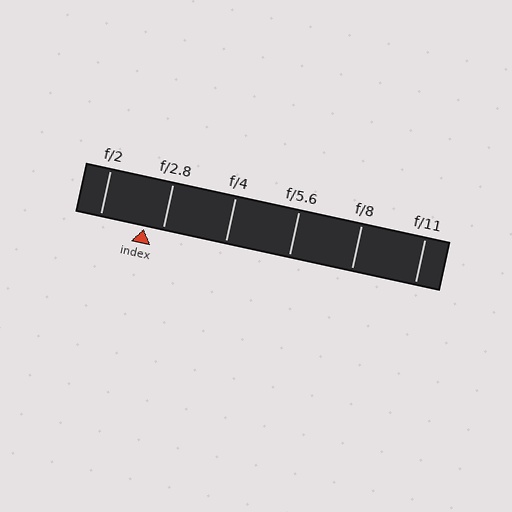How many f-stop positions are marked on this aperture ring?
There are 6 f-stop positions marked.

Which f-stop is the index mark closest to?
The index mark is closest to f/2.8.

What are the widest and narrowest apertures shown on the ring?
The widest aperture shown is f/2 and the narrowest is f/11.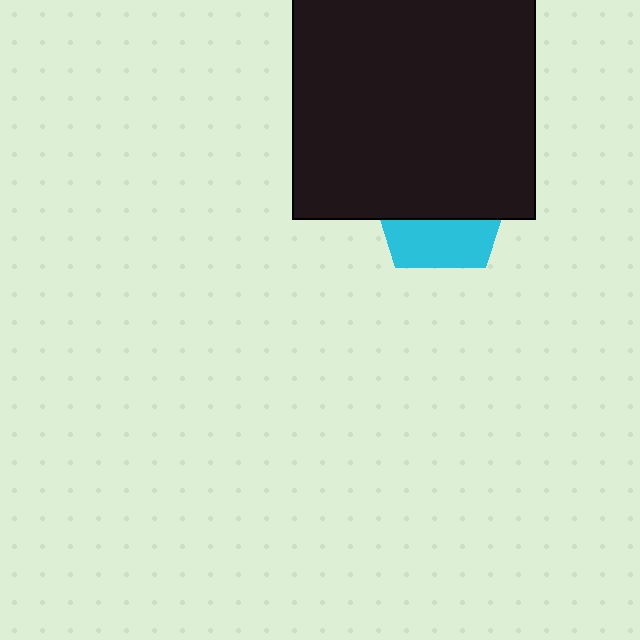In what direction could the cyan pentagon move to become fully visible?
The cyan pentagon could move down. That would shift it out from behind the black rectangle entirely.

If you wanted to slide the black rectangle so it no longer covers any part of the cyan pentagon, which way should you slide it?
Slide it up — that is the most direct way to separate the two shapes.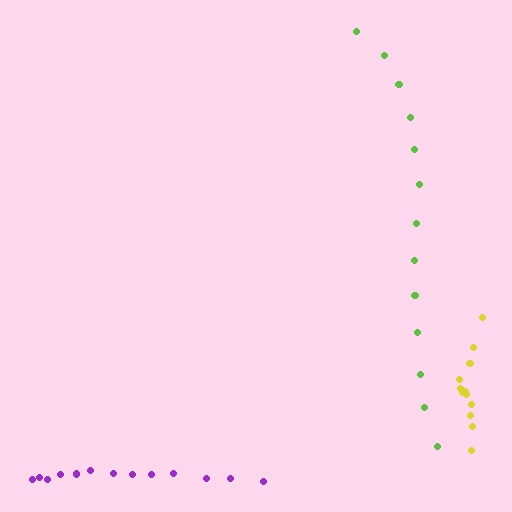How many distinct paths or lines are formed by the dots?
There are 3 distinct paths.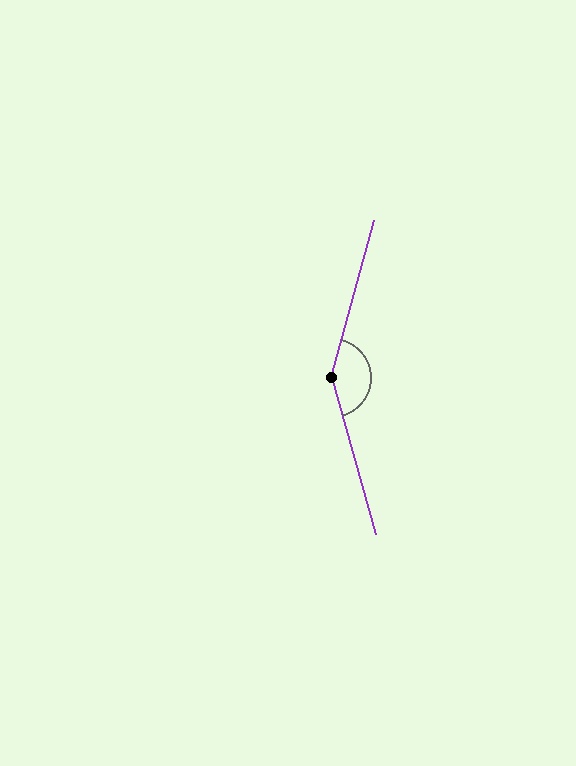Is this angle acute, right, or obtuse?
It is obtuse.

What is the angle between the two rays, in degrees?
Approximately 149 degrees.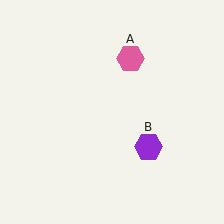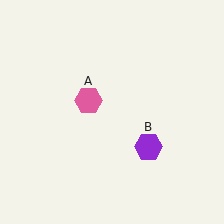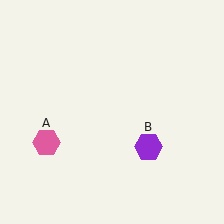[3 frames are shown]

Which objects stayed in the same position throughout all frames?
Purple hexagon (object B) remained stationary.